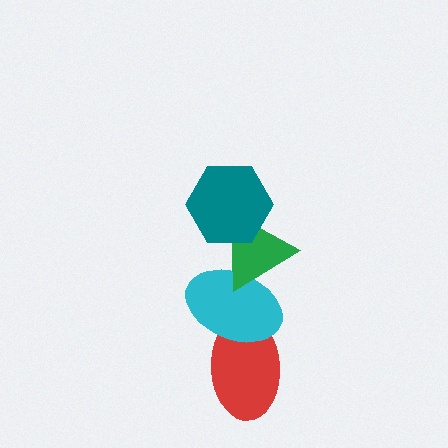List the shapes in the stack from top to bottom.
From top to bottom: the teal hexagon, the green triangle, the cyan ellipse, the red ellipse.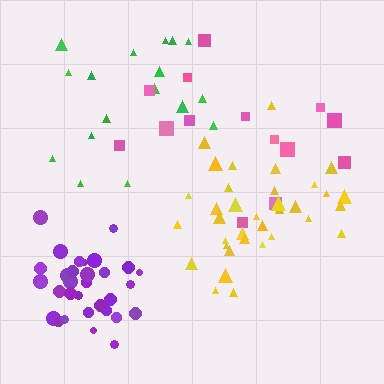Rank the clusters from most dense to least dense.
purple, yellow, pink, green.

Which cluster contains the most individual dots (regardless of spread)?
Yellow (35).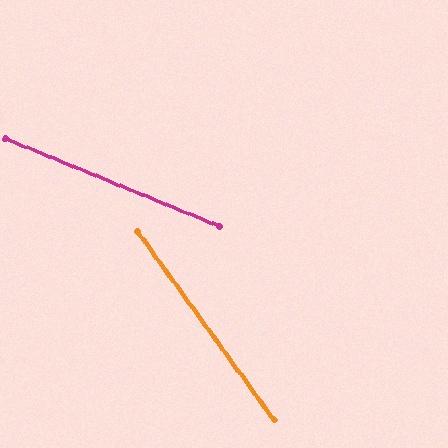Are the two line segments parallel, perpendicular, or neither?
Neither parallel nor perpendicular — they differ by about 32°.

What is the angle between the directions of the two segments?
Approximately 32 degrees.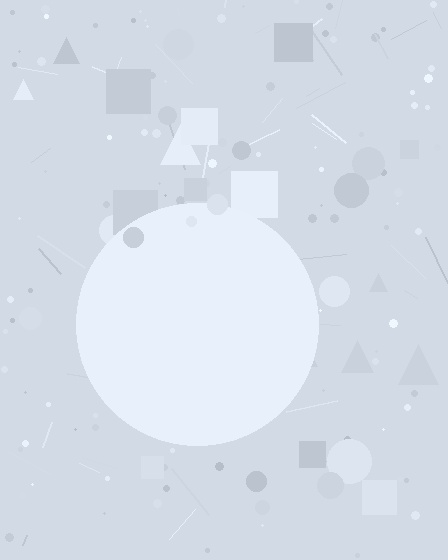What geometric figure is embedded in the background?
A circle is embedded in the background.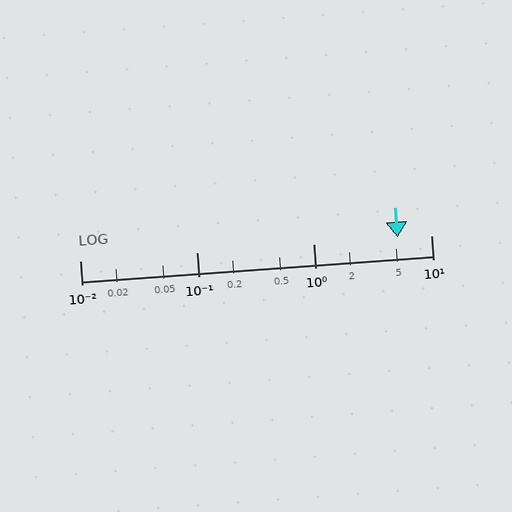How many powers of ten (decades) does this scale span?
The scale spans 3 decades, from 0.01 to 10.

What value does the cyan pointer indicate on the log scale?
The pointer indicates approximately 5.2.